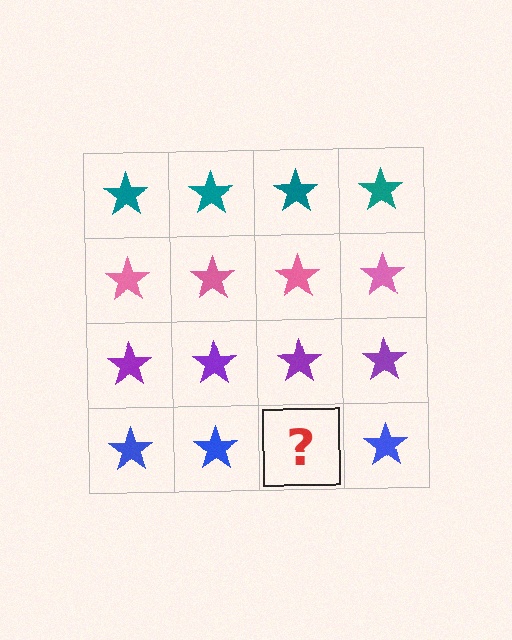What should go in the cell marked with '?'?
The missing cell should contain a blue star.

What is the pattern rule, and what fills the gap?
The rule is that each row has a consistent color. The gap should be filled with a blue star.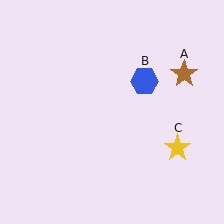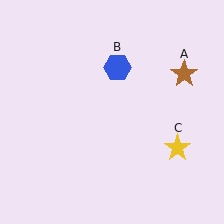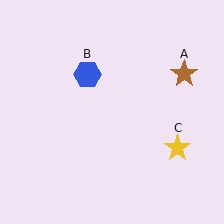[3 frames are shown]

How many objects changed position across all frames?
1 object changed position: blue hexagon (object B).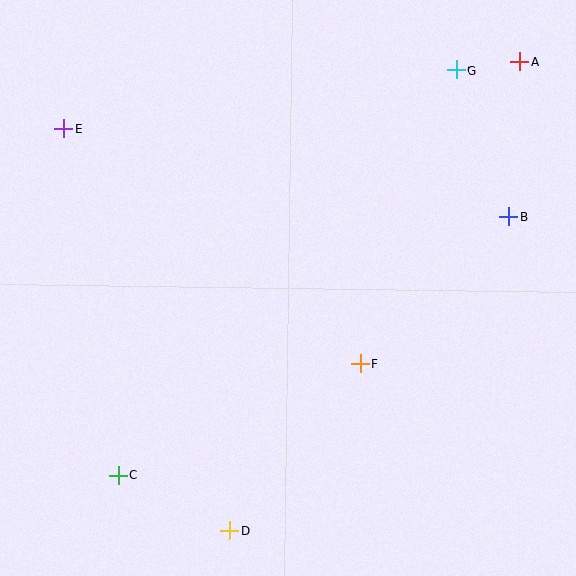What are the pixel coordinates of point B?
Point B is at (509, 217).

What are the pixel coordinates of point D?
Point D is at (230, 531).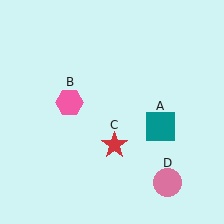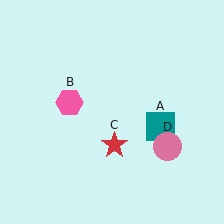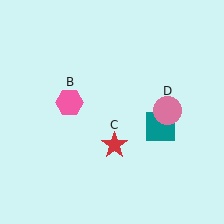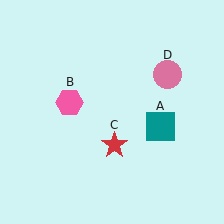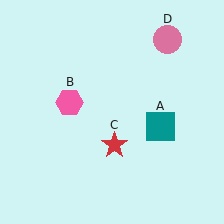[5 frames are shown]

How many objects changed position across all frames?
1 object changed position: pink circle (object D).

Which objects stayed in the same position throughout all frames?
Teal square (object A) and pink hexagon (object B) and red star (object C) remained stationary.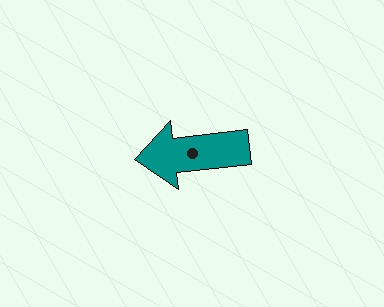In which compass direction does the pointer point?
West.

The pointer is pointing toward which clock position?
Roughly 9 o'clock.